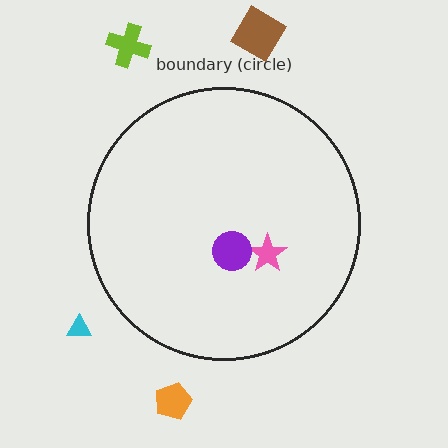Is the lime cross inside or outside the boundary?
Outside.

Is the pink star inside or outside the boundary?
Inside.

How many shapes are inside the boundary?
2 inside, 4 outside.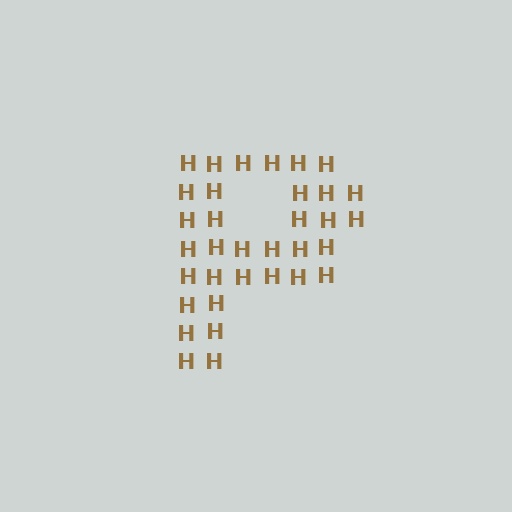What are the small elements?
The small elements are letter H's.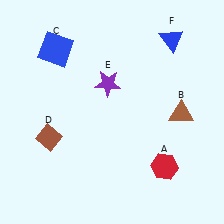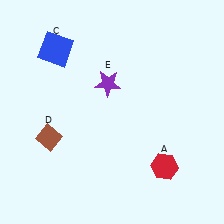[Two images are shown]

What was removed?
The blue triangle (F), the brown triangle (B) were removed in Image 2.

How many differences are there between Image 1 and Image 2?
There are 2 differences between the two images.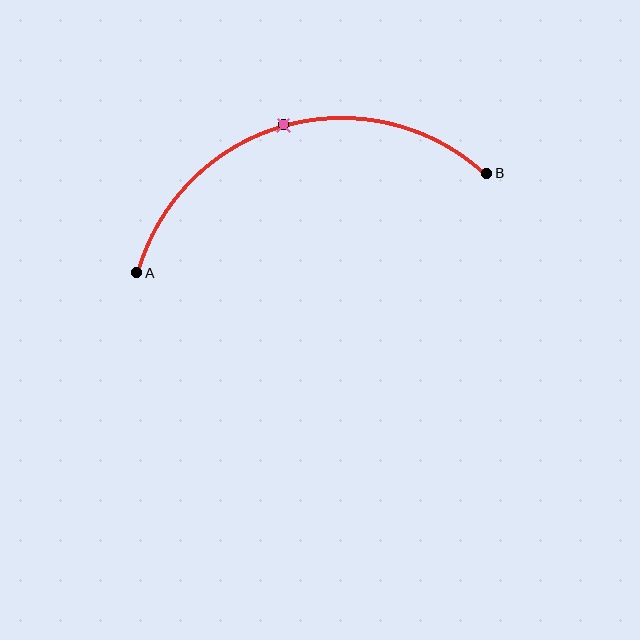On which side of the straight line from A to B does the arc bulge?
The arc bulges above the straight line connecting A and B.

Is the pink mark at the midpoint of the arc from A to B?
Yes. The pink mark lies on the arc at equal arc-length from both A and B — it is the arc midpoint.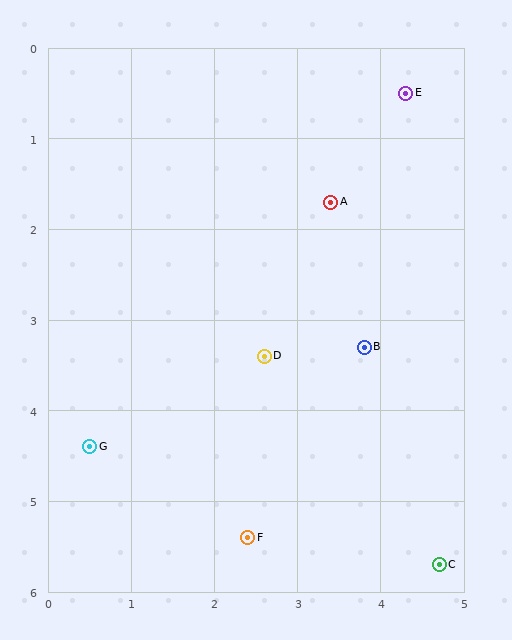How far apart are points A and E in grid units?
Points A and E are about 1.5 grid units apart.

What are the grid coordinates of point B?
Point B is at approximately (3.8, 3.3).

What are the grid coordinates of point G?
Point G is at approximately (0.5, 4.4).